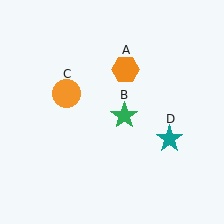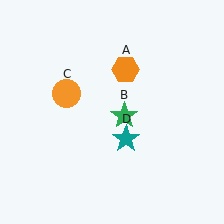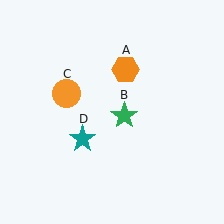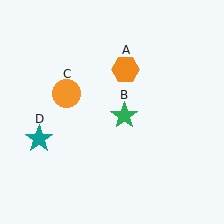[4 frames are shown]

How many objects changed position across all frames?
1 object changed position: teal star (object D).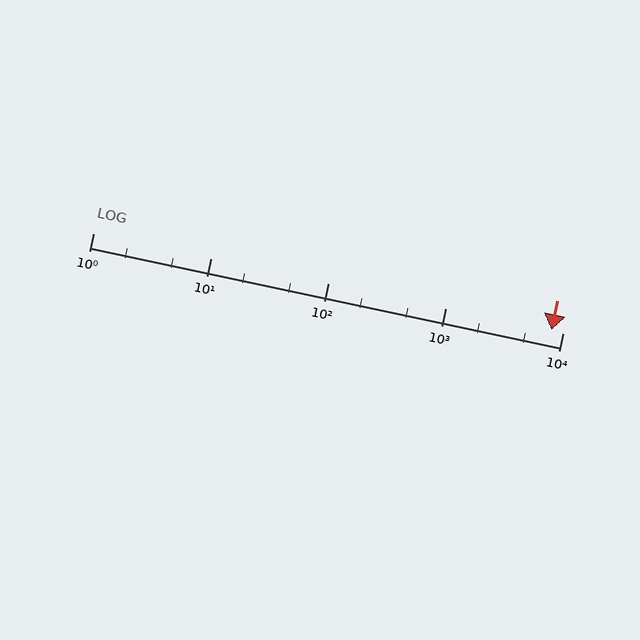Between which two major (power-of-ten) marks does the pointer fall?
The pointer is between 1000 and 10000.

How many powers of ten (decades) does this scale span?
The scale spans 4 decades, from 1 to 10000.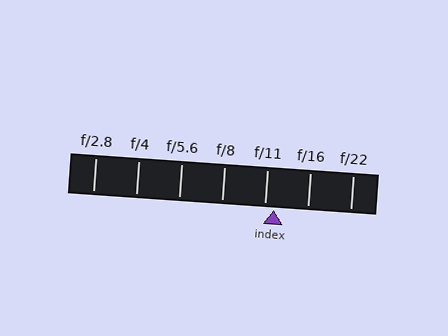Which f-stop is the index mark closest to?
The index mark is closest to f/11.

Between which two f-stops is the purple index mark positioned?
The index mark is between f/11 and f/16.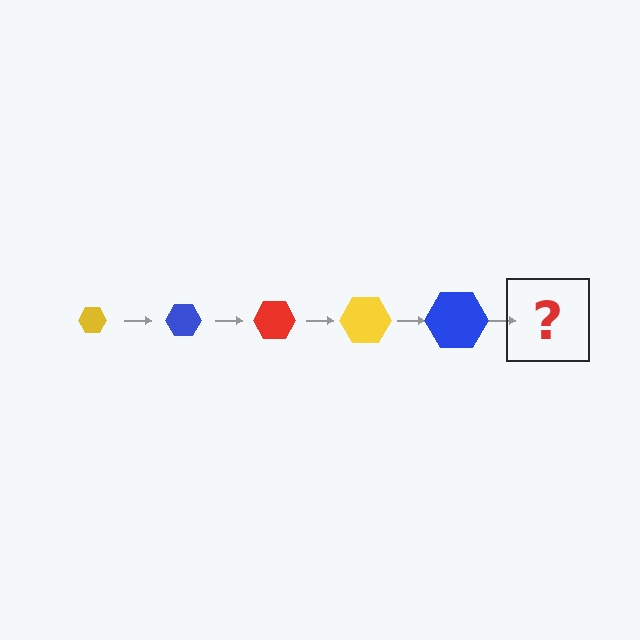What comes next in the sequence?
The next element should be a red hexagon, larger than the previous one.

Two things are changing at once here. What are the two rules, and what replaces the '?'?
The two rules are that the hexagon grows larger each step and the color cycles through yellow, blue, and red. The '?' should be a red hexagon, larger than the previous one.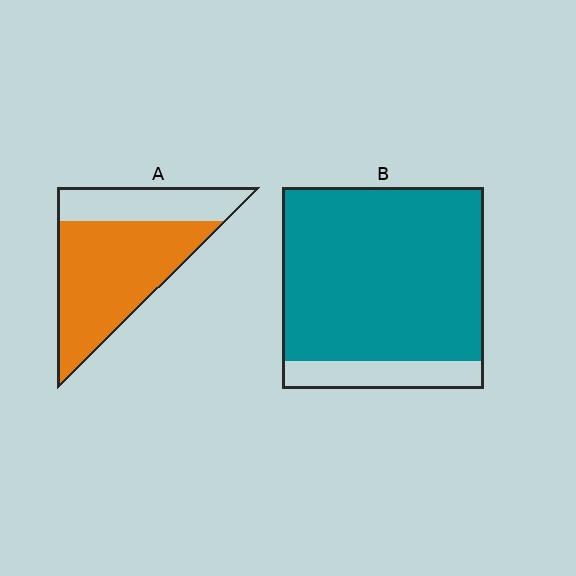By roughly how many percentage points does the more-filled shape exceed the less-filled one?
By roughly 15 percentage points (B over A).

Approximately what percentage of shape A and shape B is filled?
A is approximately 70% and B is approximately 85%.